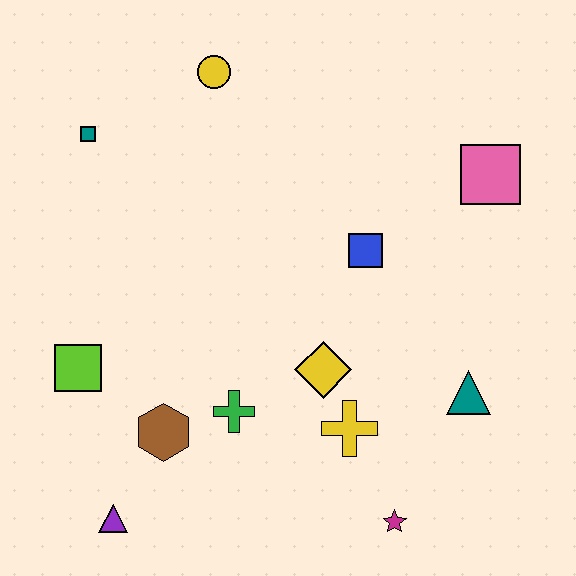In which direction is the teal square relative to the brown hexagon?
The teal square is above the brown hexagon.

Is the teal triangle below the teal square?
Yes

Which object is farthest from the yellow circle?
The magenta star is farthest from the yellow circle.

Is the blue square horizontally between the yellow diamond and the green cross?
No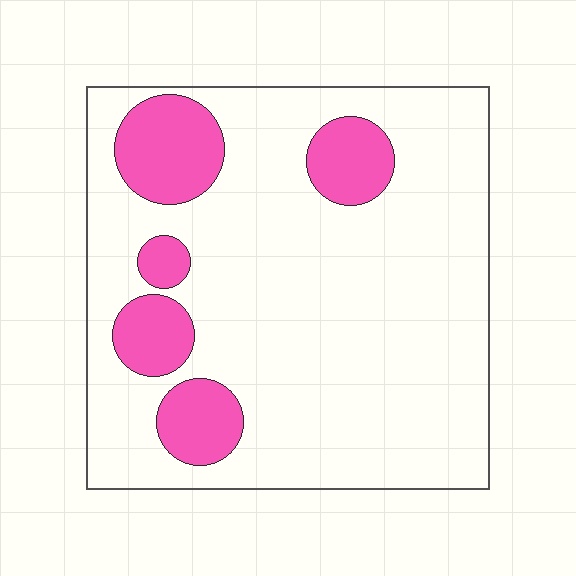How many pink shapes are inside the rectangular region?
5.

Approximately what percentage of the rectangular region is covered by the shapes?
Approximately 20%.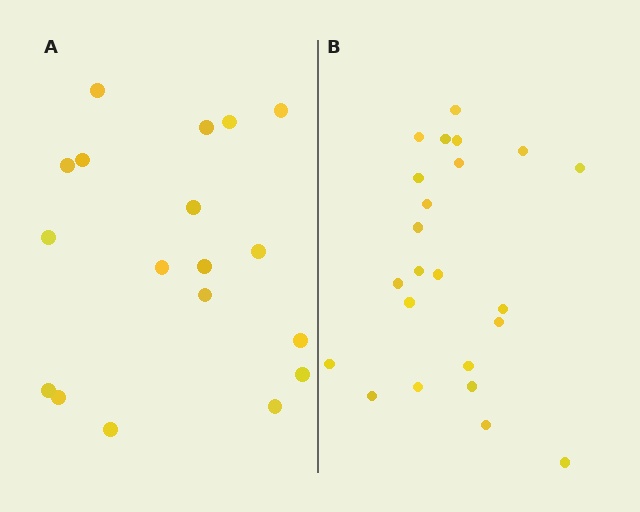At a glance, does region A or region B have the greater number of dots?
Region B (the right region) has more dots.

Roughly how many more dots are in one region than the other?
Region B has about 5 more dots than region A.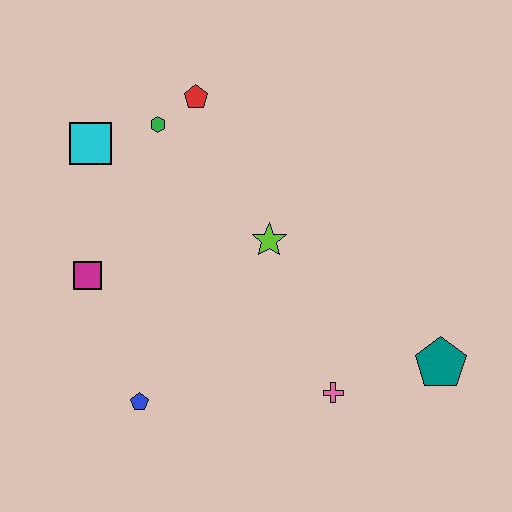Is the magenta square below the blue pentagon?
No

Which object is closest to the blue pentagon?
The magenta square is closest to the blue pentagon.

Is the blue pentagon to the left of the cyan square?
No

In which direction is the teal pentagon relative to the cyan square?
The teal pentagon is to the right of the cyan square.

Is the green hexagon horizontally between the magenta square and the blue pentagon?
No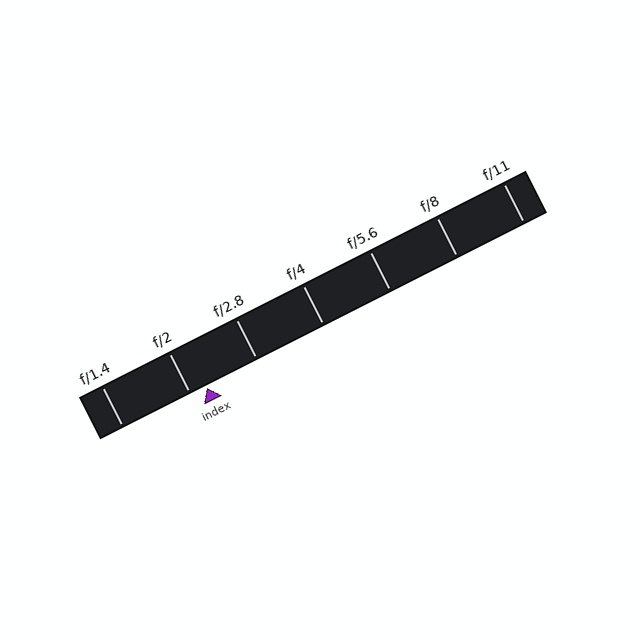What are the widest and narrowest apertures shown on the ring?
The widest aperture shown is f/1.4 and the narrowest is f/11.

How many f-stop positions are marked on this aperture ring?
There are 7 f-stop positions marked.